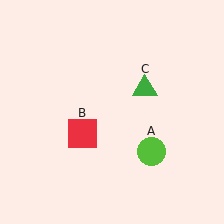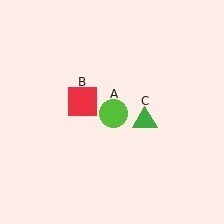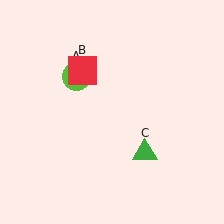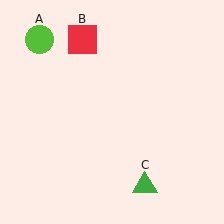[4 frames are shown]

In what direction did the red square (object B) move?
The red square (object B) moved up.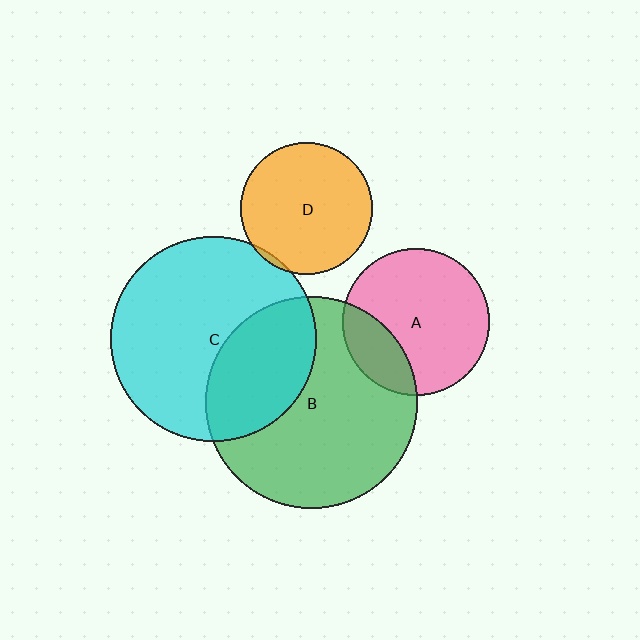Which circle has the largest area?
Circle B (green).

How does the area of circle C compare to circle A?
Approximately 2.0 times.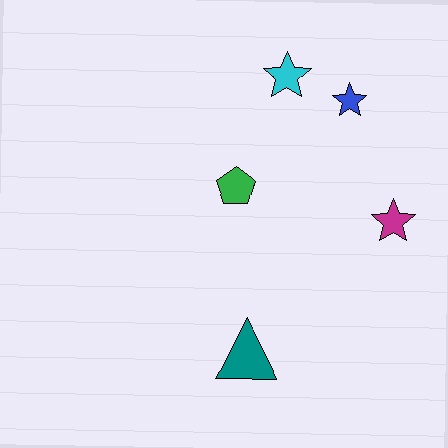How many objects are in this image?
There are 5 objects.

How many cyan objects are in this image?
There is 1 cyan object.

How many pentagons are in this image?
There is 1 pentagon.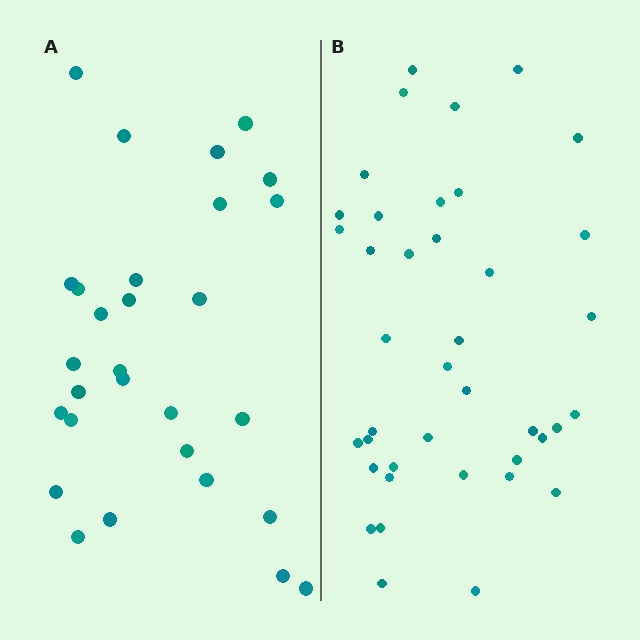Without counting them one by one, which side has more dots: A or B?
Region B (the right region) has more dots.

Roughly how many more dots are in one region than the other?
Region B has roughly 12 or so more dots than region A.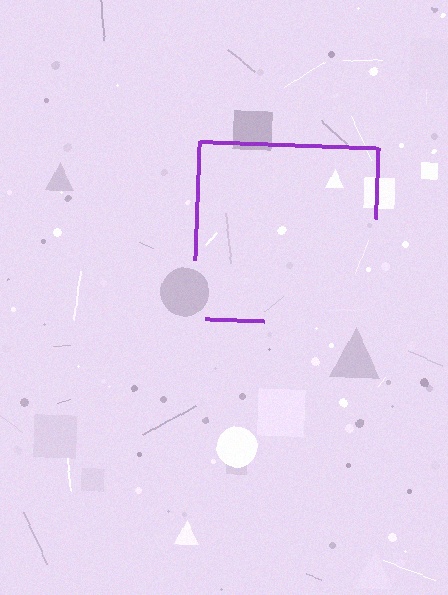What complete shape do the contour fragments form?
The contour fragments form a square.